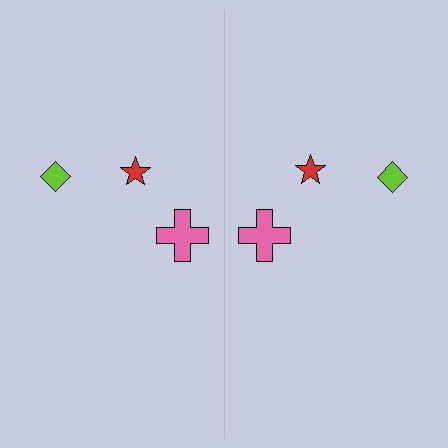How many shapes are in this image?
There are 6 shapes in this image.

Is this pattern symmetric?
Yes, this pattern has bilateral (reflection) symmetry.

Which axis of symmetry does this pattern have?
The pattern has a vertical axis of symmetry running through the center of the image.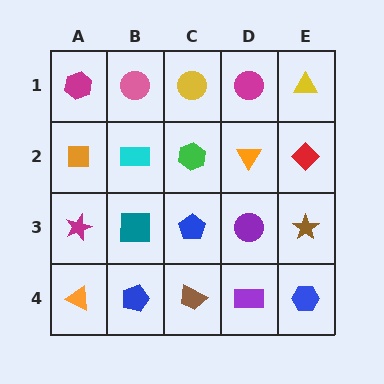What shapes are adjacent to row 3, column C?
A green hexagon (row 2, column C), a brown trapezoid (row 4, column C), a teal square (row 3, column B), a purple circle (row 3, column D).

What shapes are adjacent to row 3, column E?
A red diamond (row 2, column E), a blue hexagon (row 4, column E), a purple circle (row 3, column D).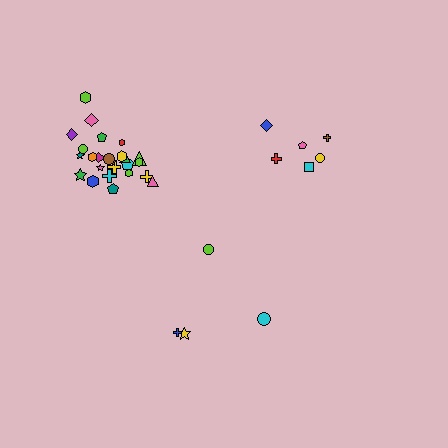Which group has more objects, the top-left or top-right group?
The top-left group.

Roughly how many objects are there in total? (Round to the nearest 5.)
Roughly 35 objects in total.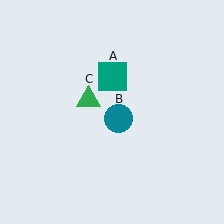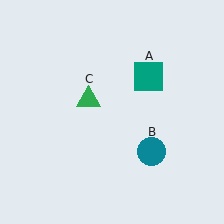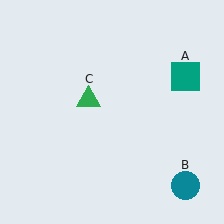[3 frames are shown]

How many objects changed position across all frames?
2 objects changed position: teal square (object A), teal circle (object B).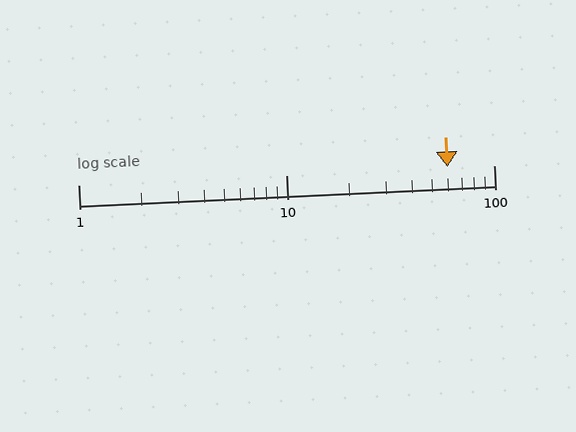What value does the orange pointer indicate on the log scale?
The pointer indicates approximately 60.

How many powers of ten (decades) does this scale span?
The scale spans 2 decades, from 1 to 100.